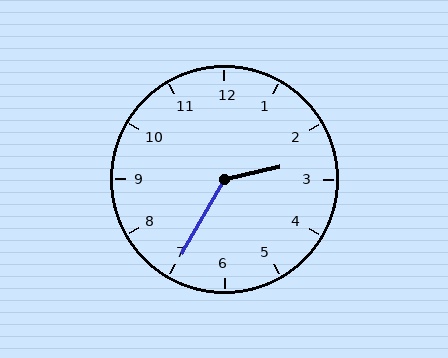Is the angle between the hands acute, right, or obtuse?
It is obtuse.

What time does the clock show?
2:35.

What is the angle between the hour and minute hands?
Approximately 132 degrees.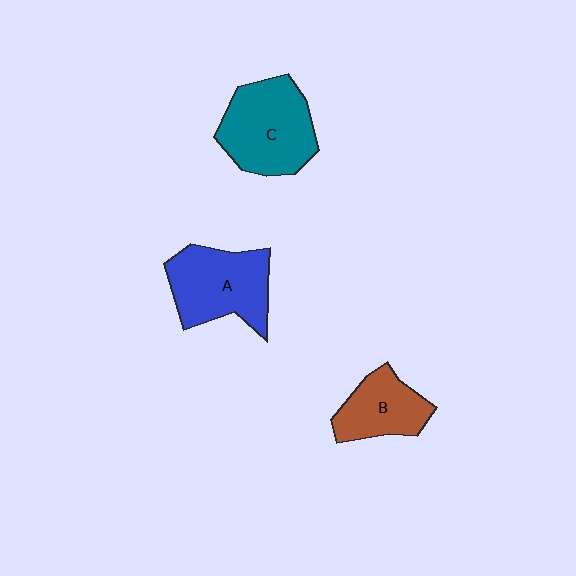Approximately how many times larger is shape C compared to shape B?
Approximately 1.5 times.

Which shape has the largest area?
Shape C (teal).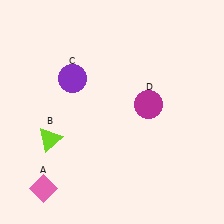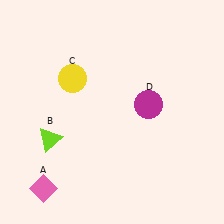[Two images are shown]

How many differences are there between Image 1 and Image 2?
There is 1 difference between the two images.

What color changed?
The circle (C) changed from purple in Image 1 to yellow in Image 2.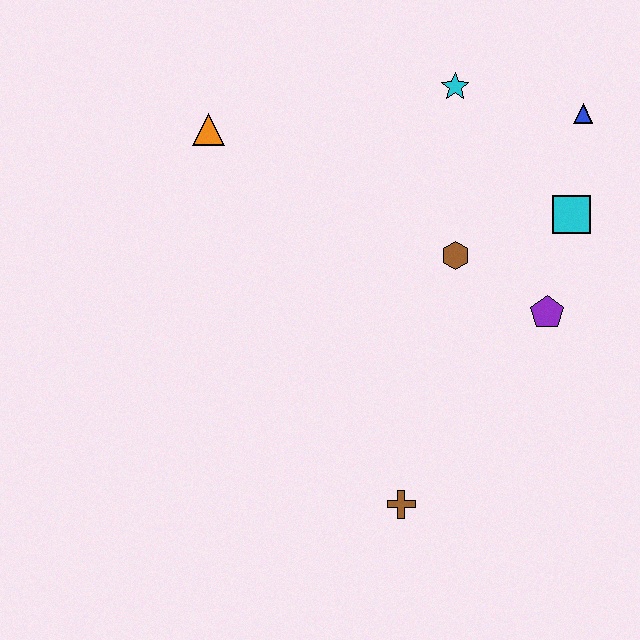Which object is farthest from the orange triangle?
The brown cross is farthest from the orange triangle.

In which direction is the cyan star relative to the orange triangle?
The cyan star is to the right of the orange triangle.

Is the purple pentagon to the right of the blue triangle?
No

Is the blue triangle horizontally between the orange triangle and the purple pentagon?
No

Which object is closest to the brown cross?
The purple pentagon is closest to the brown cross.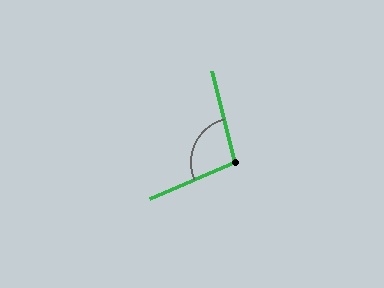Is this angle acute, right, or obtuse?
It is obtuse.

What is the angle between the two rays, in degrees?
Approximately 99 degrees.